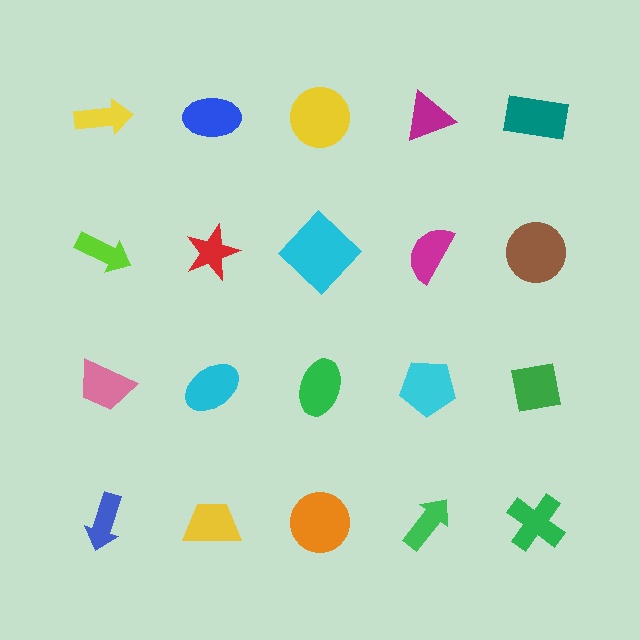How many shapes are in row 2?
5 shapes.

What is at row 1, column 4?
A magenta triangle.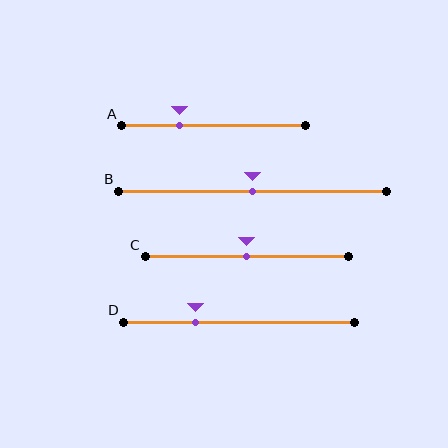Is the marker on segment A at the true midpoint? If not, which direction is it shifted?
No, the marker on segment A is shifted to the left by about 19% of the segment length.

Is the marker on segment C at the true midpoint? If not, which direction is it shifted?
Yes, the marker on segment C is at the true midpoint.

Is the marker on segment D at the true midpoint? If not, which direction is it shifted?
No, the marker on segment D is shifted to the left by about 19% of the segment length.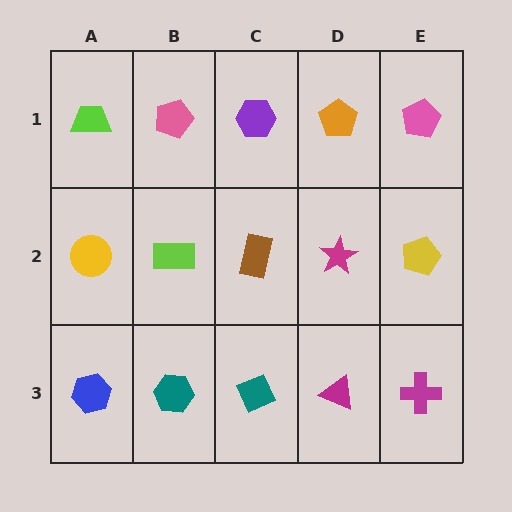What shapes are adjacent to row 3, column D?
A magenta star (row 2, column D), a teal diamond (row 3, column C), a magenta cross (row 3, column E).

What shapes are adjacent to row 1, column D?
A magenta star (row 2, column D), a purple hexagon (row 1, column C), a pink pentagon (row 1, column E).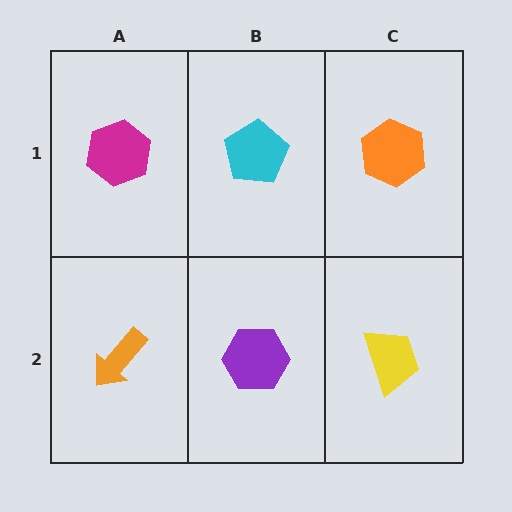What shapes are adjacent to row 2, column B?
A cyan pentagon (row 1, column B), an orange arrow (row 2, column A), a yellow trapezoid (row 2, column C).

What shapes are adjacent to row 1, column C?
A yellow trapezoid (row 2, column C), a cyan pentagon (row 1, column B).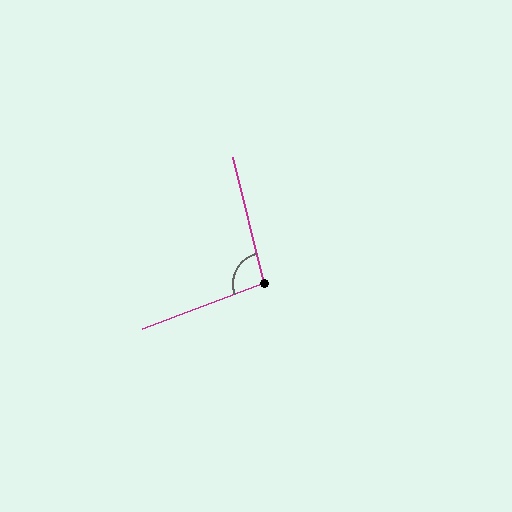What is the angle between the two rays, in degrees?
Approximately 97 degrees.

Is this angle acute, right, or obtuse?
It is obtuse.